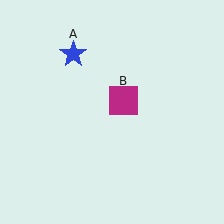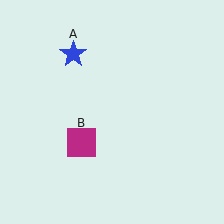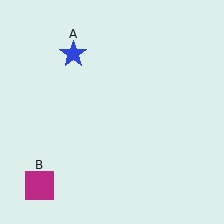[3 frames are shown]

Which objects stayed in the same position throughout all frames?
Blue star (object A) remained stationary.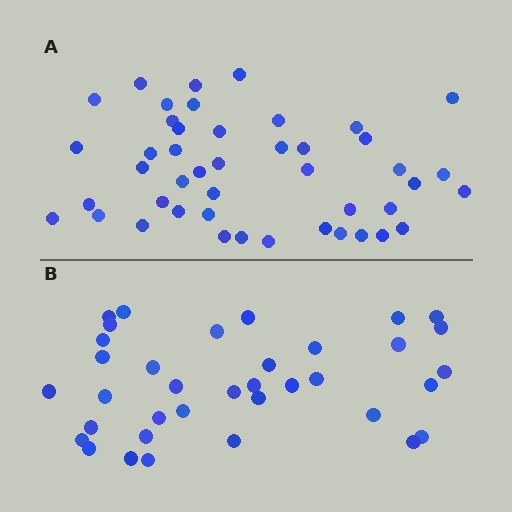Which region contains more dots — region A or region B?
Region A (the top region) has more dots.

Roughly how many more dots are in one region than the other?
Region A has roughly 8 or so more dots than region B.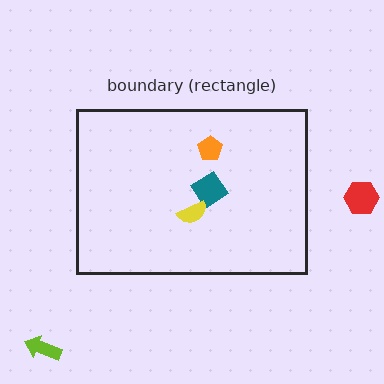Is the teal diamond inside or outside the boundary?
Inside.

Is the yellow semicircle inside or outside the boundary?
Inside.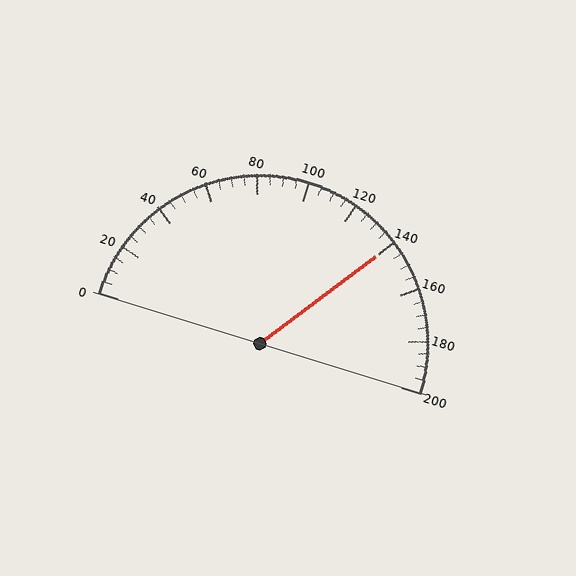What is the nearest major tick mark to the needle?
The nearest major tick mark is 140.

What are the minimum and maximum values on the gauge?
The gauge ranges from 0 to 200.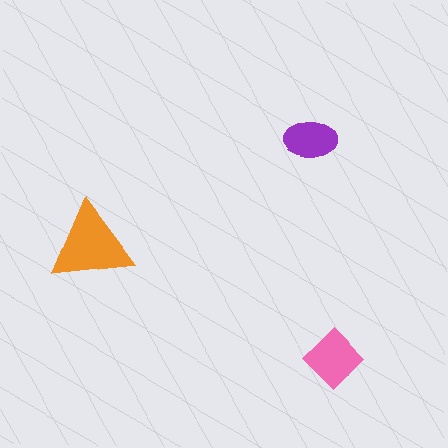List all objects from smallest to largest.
The purple ellipse, the pink diamond, the orange triangle.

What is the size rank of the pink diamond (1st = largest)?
2nd.